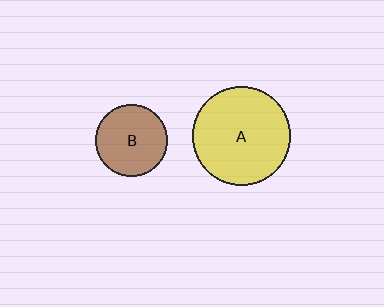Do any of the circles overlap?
No, none of the circles overlap.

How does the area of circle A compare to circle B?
Approximately 1.8 times.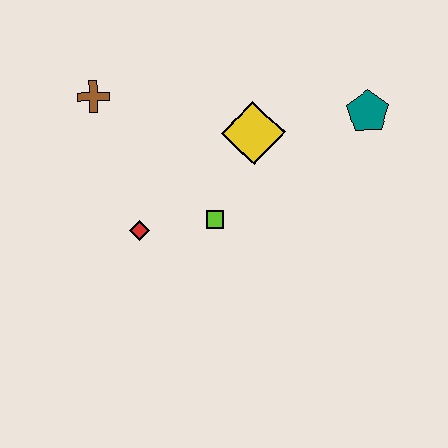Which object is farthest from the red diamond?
The teal pentagon is farthest from the red diamond.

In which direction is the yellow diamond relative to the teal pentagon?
The yellow diamond is to the left of the teal pentagon.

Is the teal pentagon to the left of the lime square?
No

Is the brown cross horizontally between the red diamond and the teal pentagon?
No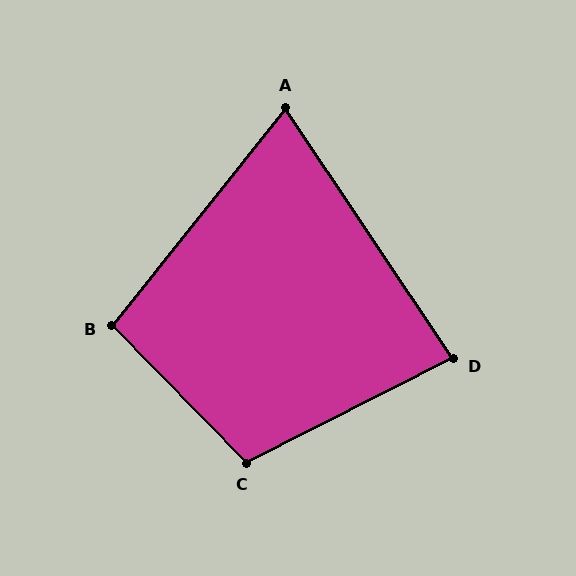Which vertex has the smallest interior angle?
A, at approximately 72 degrees.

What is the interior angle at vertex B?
Approximately 97 degrees (obtuse).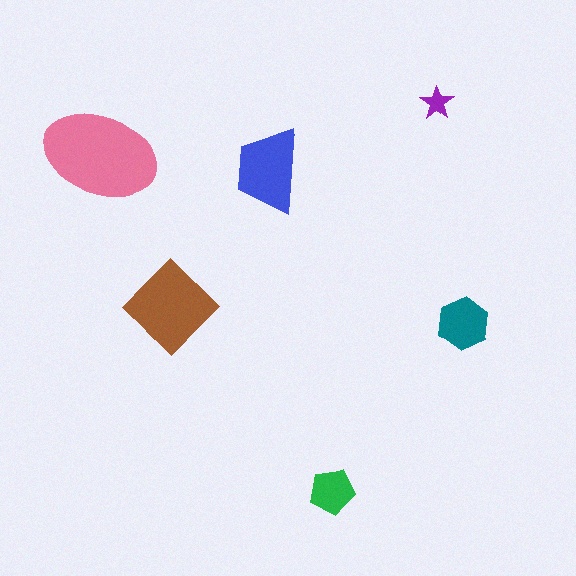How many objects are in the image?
There are 6 objects in the image.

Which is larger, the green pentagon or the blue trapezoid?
The blue trapezoid.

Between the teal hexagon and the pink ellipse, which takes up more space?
The pink ellipse.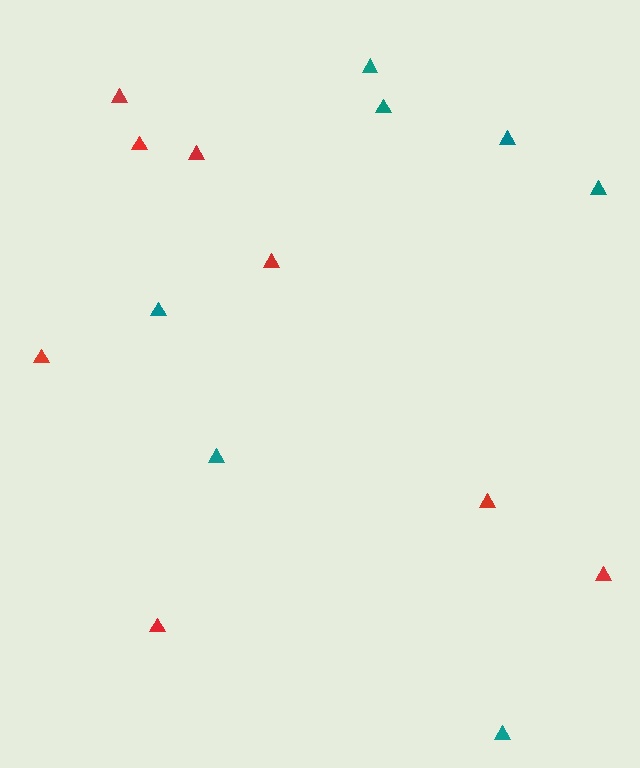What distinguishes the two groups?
There are 2 groups: one group of red triangles (8) and one group of teal triangles (7).